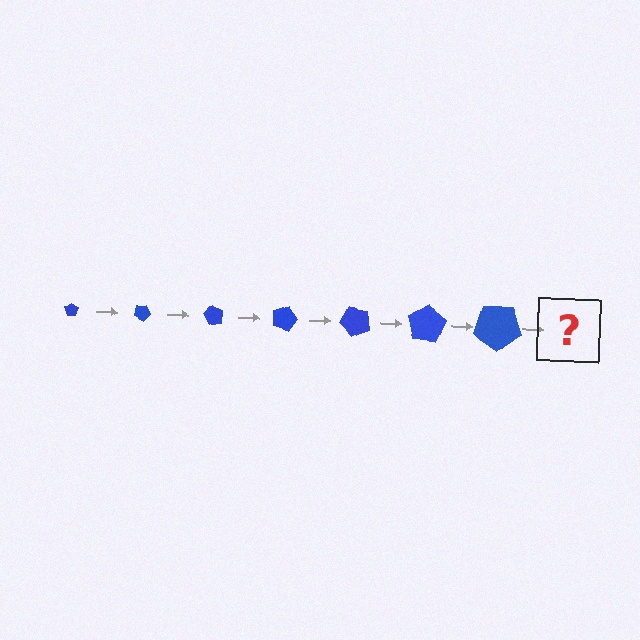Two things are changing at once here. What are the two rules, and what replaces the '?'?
The two rules are that the pentagon grows larger each step and it rotates 30 degrees each step. The '?' should be a pentagon, larger than the previous one and rotated 210 degrees from the start.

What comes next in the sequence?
The next element should be a pentagon, larger than the previous one and rotated 210 degrees from the start.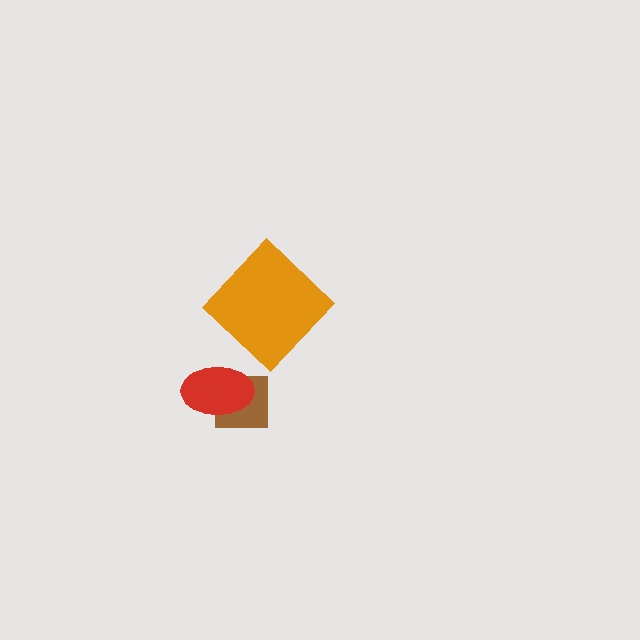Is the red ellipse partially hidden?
No, no other shape covers it.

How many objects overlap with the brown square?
1 object overlaps with the brown square.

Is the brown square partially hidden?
Yes, it is partially covered by another shape.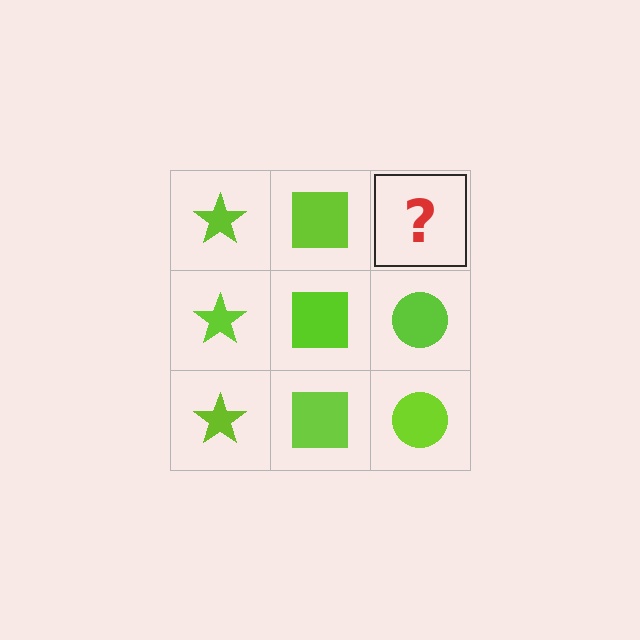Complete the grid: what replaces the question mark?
The question mark should be replaced with a lime circle.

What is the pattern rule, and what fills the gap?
The rule is that each column has a consistent shape. The gap should be filled with a lime circle.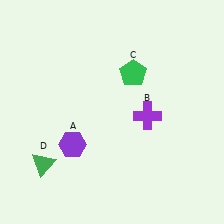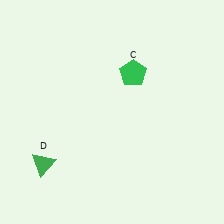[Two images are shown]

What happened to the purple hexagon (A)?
The purple hexagon (A) was removed in Image 2. It was in the bottom-left area of Image 1.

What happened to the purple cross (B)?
The purple cross (B) was removed in Image 2. It was in the bottom-right area of Image 1.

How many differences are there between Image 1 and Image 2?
There are 2 differences between the two images.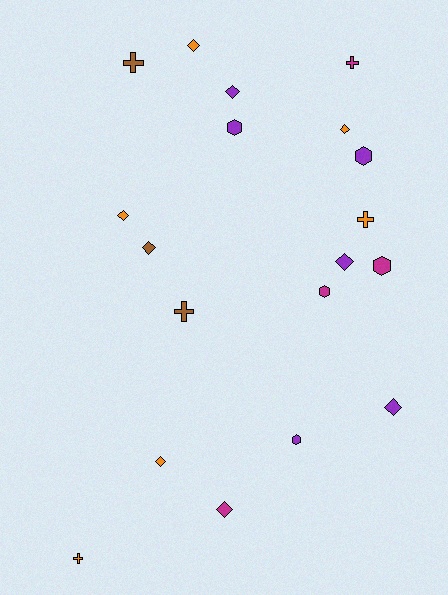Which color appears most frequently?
Purple, with 6 objects.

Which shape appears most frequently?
Diamond, with 9 objects.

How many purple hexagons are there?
There are 3 purple hexagons.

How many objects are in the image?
There are 19 objects.